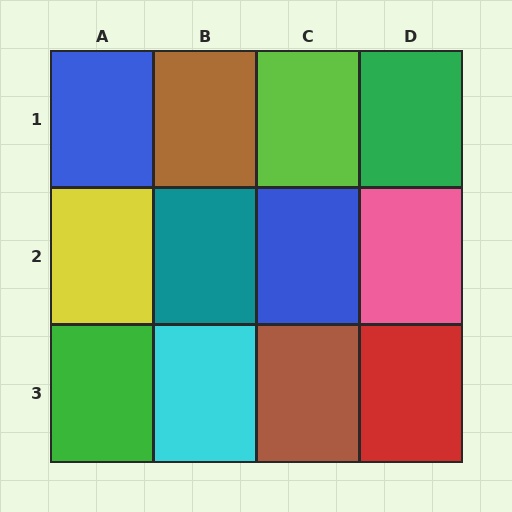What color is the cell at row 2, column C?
Blue.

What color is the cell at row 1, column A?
Blue.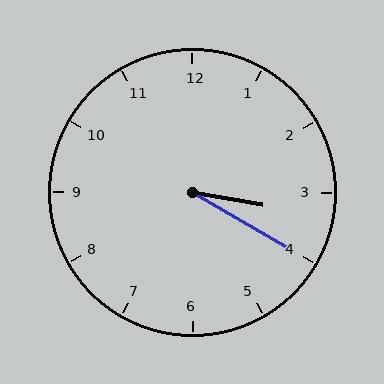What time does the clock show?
3:20.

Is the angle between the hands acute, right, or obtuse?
It is acute.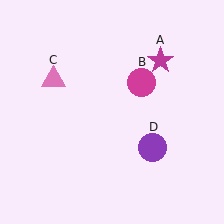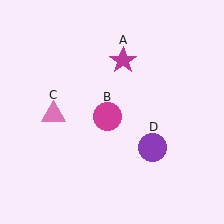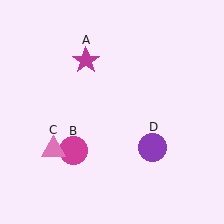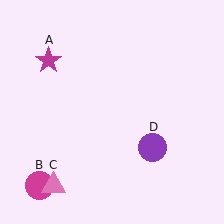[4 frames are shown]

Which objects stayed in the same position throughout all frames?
Purple circle (object D) remained stationary.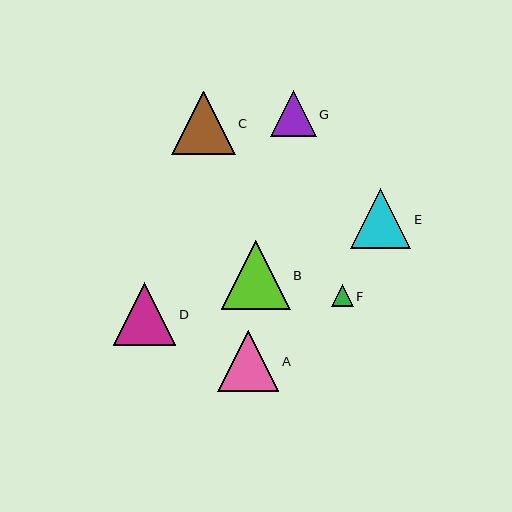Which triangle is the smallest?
Triangle F is the smallest with a size of approximately 22 pixels.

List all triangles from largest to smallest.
From largest to smallest: B, C, D, A, E, G, F.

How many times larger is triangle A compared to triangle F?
Triangle A is approximately 2.8 times the size of triangle F.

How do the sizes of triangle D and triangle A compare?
Triangle D and triangle A are approximately the same size.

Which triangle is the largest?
Triangle B is the largest with a size of approximately 69 pixels.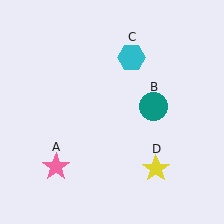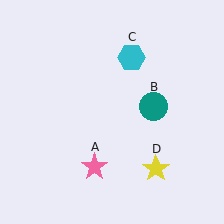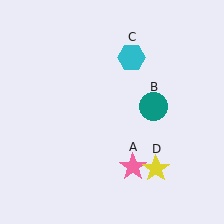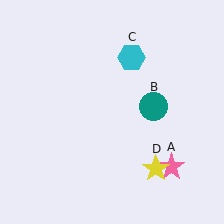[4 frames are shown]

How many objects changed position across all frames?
1 object changed position: pink star (object A).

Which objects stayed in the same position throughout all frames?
Teal circle (object B) and cyan hexagon (object C) and yellow star (object D) remained stationary.